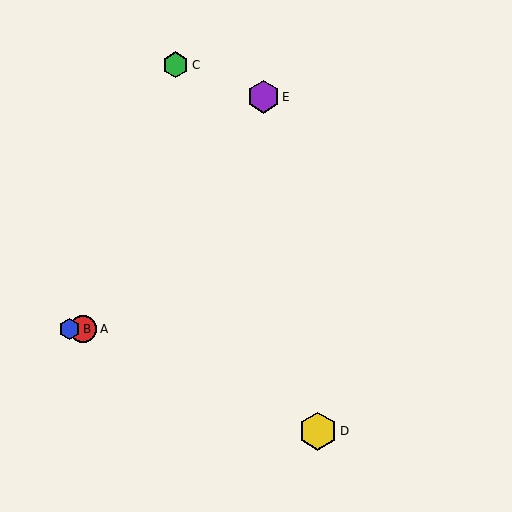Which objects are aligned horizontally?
Objects A, B are aligned horizontally.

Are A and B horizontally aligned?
Yes, both are at y≈329.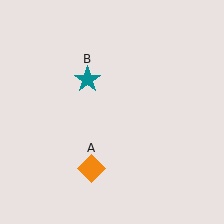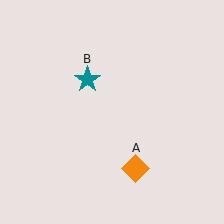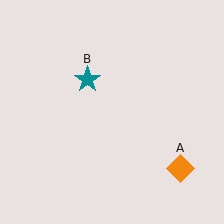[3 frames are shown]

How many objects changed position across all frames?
1 object changed position: orange diamond (object A).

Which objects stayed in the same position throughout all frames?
Teal star (object B) remained stationary.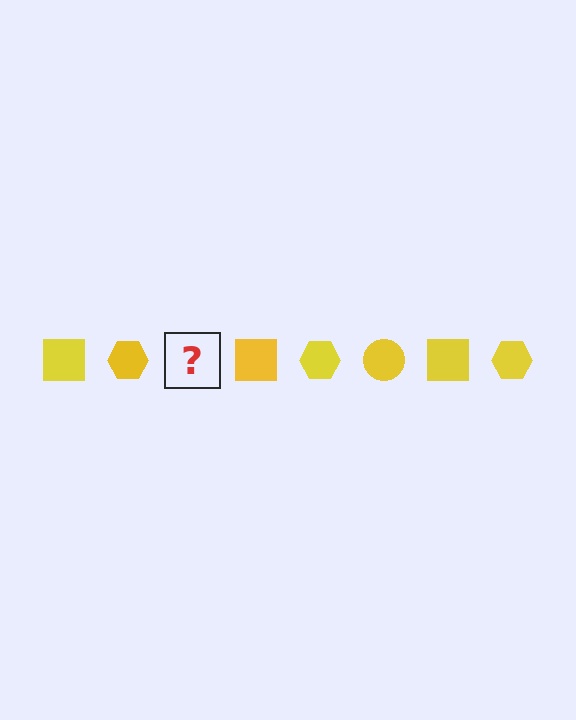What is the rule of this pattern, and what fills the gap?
The rule is that the pattern cycles through square, hexagon, circle shapes in yellow. The gap should be filled with a yellow circle.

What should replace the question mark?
The question mark should be replaced with a yellow circle.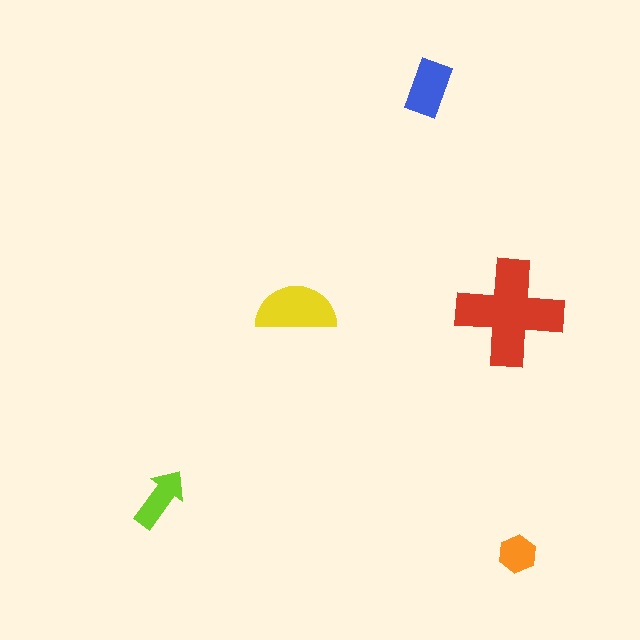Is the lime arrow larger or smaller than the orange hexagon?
Larger.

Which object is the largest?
The red cross.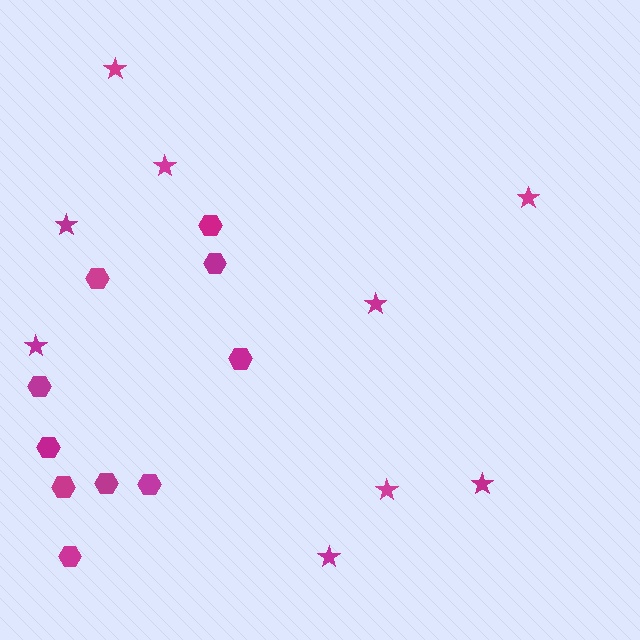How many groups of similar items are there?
There are 2 groups: one group of hexagons (10) and one group of stars (9).